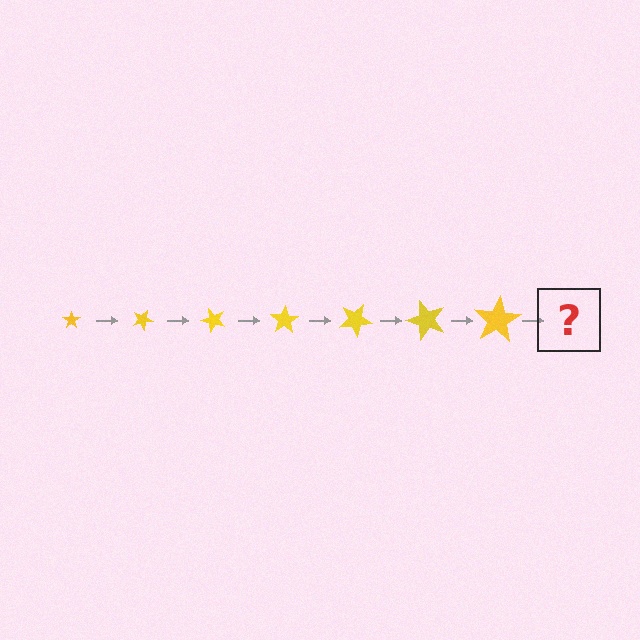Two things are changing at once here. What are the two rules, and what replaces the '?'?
The two rules are that the star grows larger each step and it rotates 25 degrees each step. The '?' should be a star, larger than the previous one and rotated 175 degrees from the start.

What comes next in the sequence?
The next element should be a star, larger than the previous one and rotated 175 degrees from the start.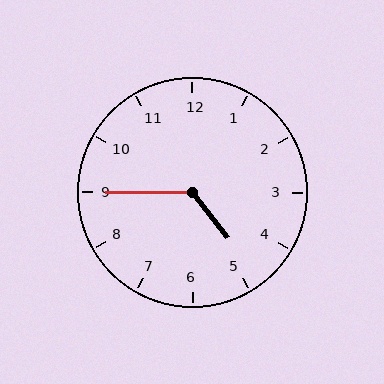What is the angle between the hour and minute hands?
Approximately 128 degrees.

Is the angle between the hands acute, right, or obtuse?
It is obtuse.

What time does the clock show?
4:45.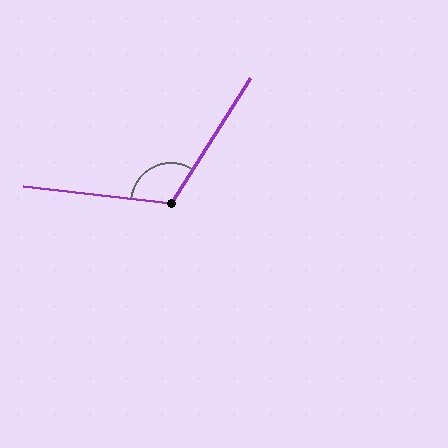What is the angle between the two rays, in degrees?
Approximately 116 degrees.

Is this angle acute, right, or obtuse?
It is obtuse.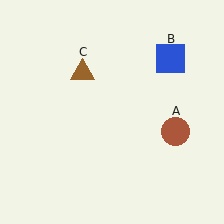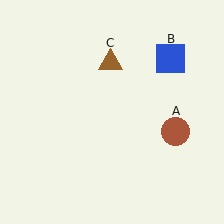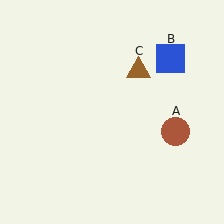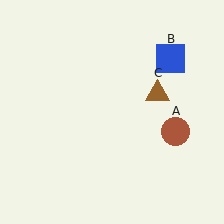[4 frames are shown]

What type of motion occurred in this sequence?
The brown triangle (object C) rotated clockwise around the center of the scene.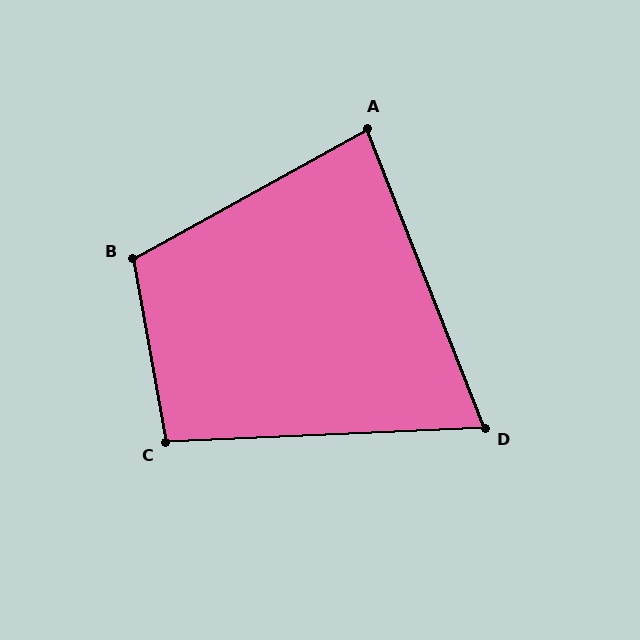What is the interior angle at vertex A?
Approximately 82 degrees (acute).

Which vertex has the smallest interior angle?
D, at approximately 71 degrees.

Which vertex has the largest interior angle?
B, at approximately 109 degrees.